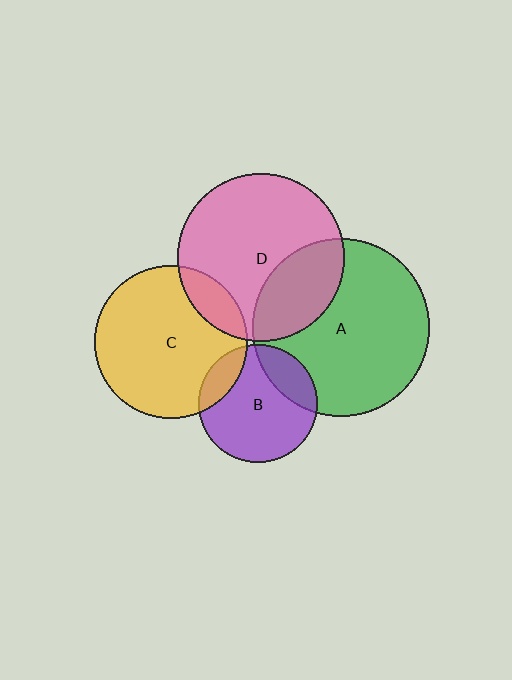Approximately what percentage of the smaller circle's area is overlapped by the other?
Approximately 15%.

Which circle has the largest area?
Circle A (green).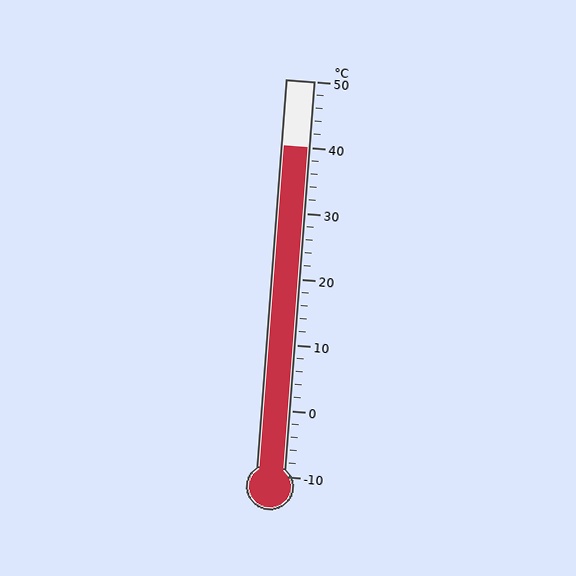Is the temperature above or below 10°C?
The temperature is above 10°C.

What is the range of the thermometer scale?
The thermometer scale ranges from -10°C to 50°C.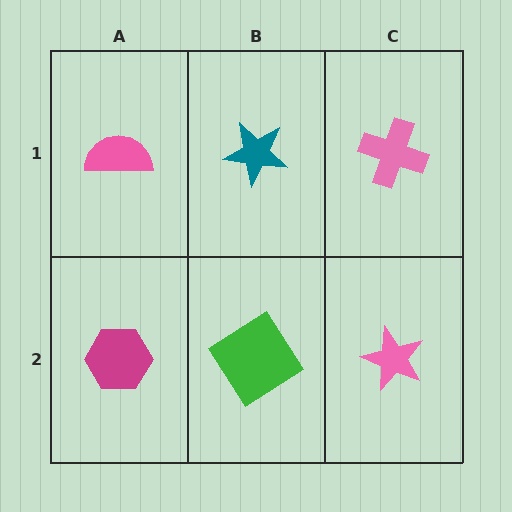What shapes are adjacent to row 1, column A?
A magenta hexagon (row 2, column A), a teal star (row 1, column B).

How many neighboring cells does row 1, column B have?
3.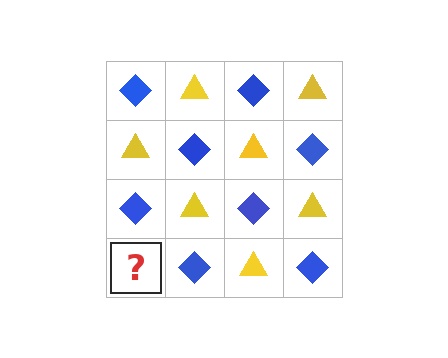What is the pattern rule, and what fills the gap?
The rule is that it alternates blue diamond and yellow triangle in a checkerboard pattern. The gap should be filled with a yellow triangle.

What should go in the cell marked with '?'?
The missing cell should contain a yellow triangle.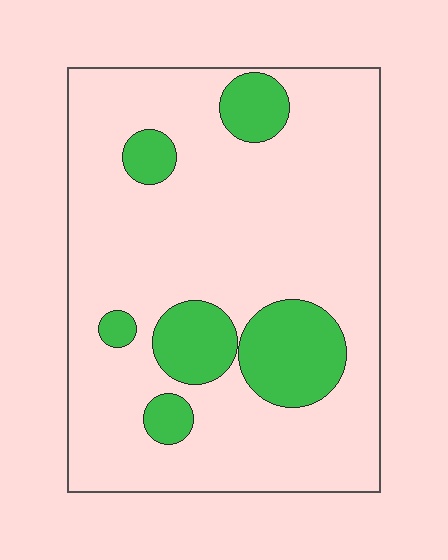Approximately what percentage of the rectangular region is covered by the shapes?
Approximately 20%.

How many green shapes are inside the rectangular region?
6.